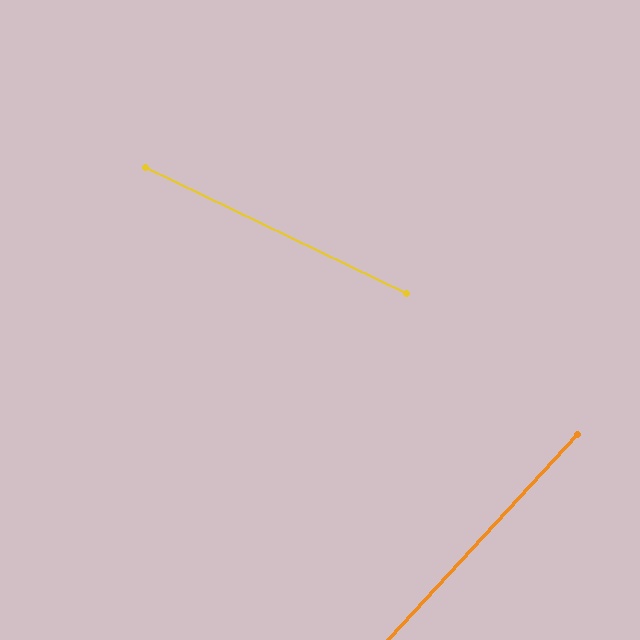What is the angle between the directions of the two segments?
Approximately 73 degrees.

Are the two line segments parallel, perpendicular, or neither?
Neither parallel nor perpendicular — they differ by about 73°.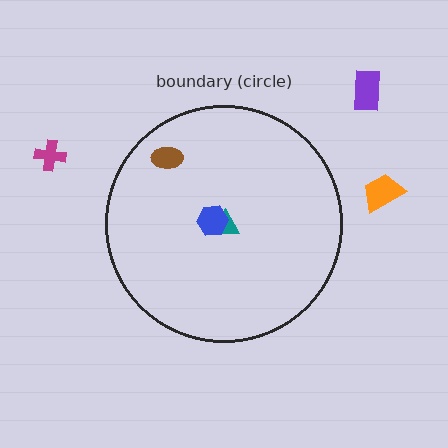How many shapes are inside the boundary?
3 inside, 3 outside.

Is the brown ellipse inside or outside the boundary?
Inside.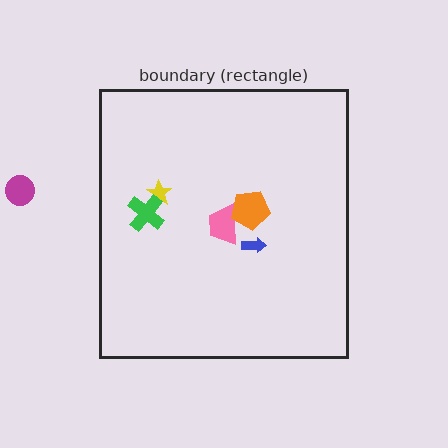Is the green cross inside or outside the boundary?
Inside.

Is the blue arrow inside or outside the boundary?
Inside.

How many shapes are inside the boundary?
5 inside, 1 outside.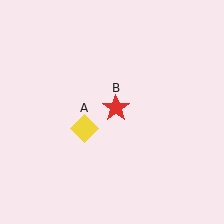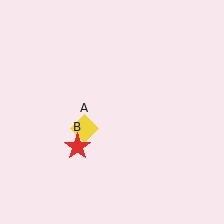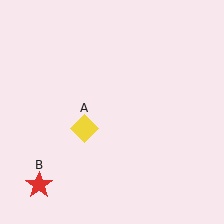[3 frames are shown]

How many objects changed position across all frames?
1 object changed position: red star (object B).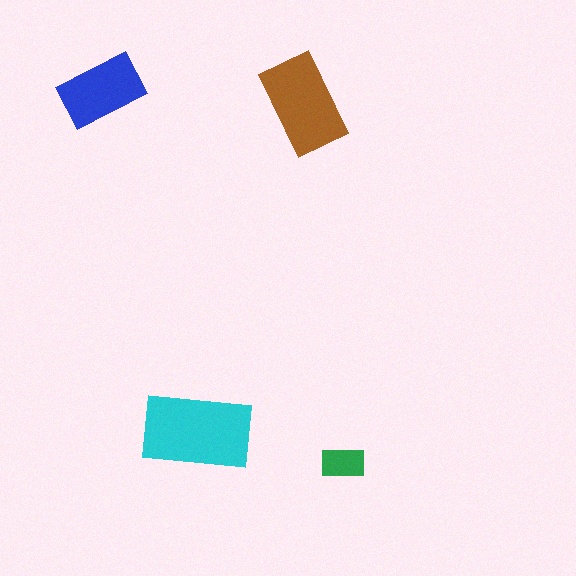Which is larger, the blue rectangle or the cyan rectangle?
The cyan one.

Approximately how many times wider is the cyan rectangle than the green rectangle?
About 2.5 times wider.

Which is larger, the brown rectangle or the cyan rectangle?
The cyan one.